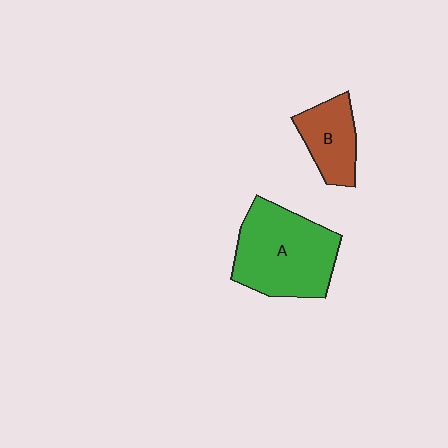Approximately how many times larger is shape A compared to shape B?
Approximately 2.0 times.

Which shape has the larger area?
Shape A (green).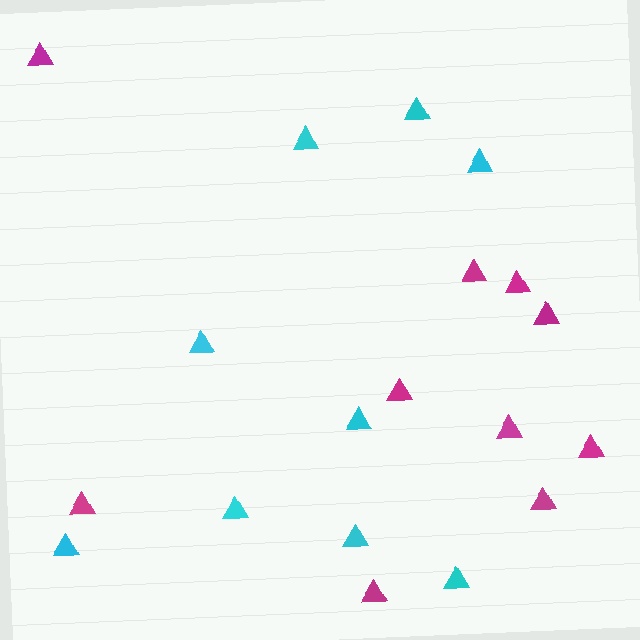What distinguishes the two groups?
There are 2 groups: one group of cyan triangles (9) and one group of magenta triangles (10).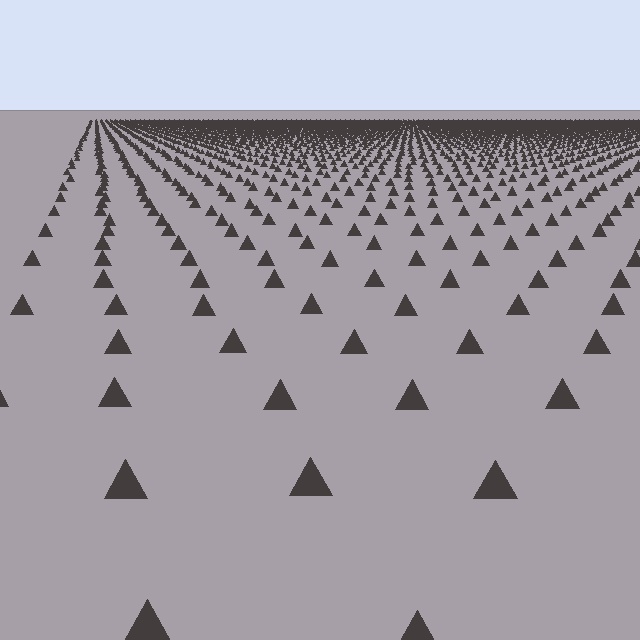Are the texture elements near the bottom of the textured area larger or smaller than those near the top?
Larger. Near the bottom, elements are closer to the viewer and appear at a bigger on-screen size.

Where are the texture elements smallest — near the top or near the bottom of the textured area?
Near the top.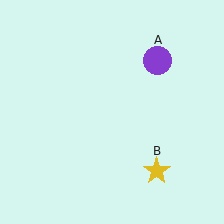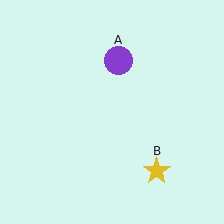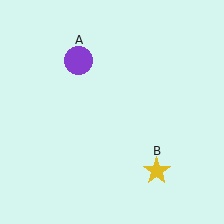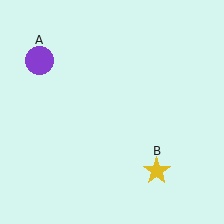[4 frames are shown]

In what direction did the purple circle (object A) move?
The purple circle (object A) moved left.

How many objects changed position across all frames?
1 object changed position: purple circle (object A).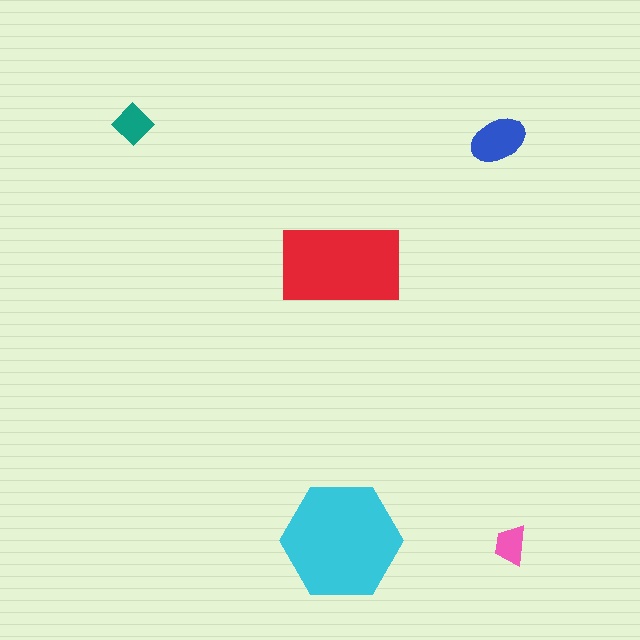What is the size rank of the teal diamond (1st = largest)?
4th.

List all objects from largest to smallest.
The cyan hexagon, the red rectangle, the blue ellipse, the teal diamond, the pink trapezoid.